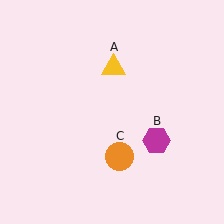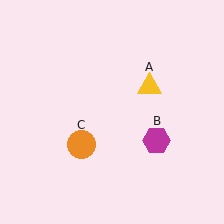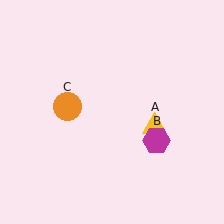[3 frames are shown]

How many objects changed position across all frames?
2 objects changed position: yellow triangle (object A), orange circle (object C).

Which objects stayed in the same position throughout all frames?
Magenta hexagon (object B) remained stationary.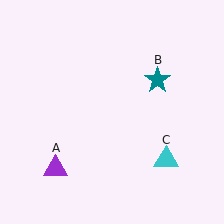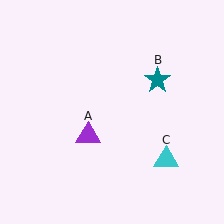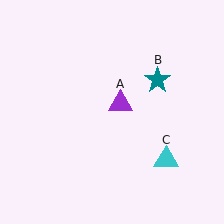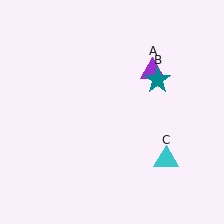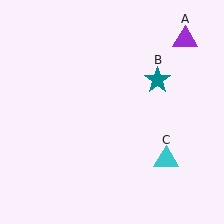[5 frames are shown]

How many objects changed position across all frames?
1 object changed position: purple triangle (object A).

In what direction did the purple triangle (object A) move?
The purple triangle (object A) moved up and to the right.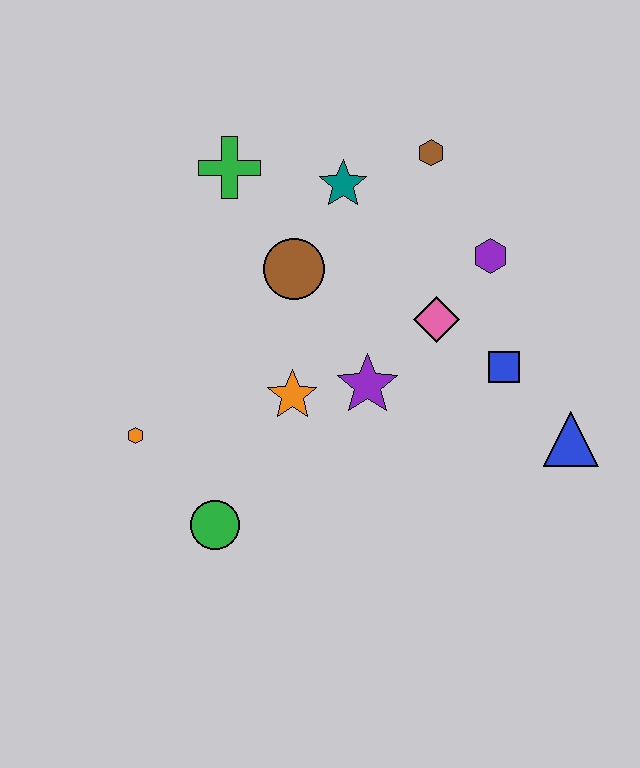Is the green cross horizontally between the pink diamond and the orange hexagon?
Yes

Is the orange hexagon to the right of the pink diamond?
No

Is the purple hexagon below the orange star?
No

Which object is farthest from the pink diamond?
The orange hexagon is farthest from the pink diamond.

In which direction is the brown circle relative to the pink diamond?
The brown circle is to the left of the pink diamond.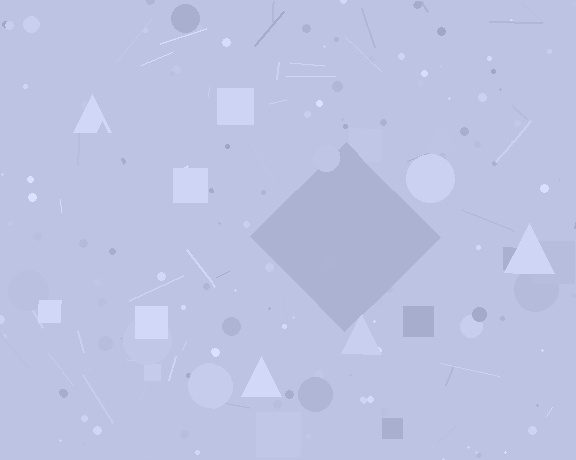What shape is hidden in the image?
A diamond is hidden in the image.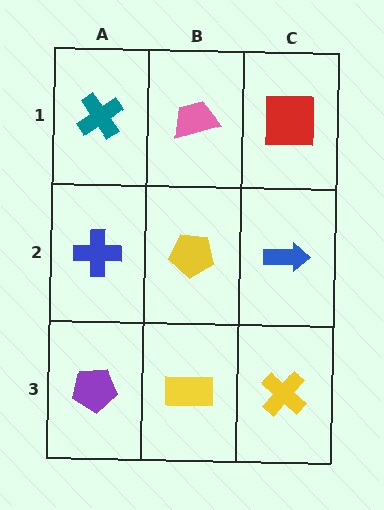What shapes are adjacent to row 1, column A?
A blue cross (row 2, column A), a pink trapezoid (row 1, column B).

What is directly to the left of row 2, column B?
A blue cross.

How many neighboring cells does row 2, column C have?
3.